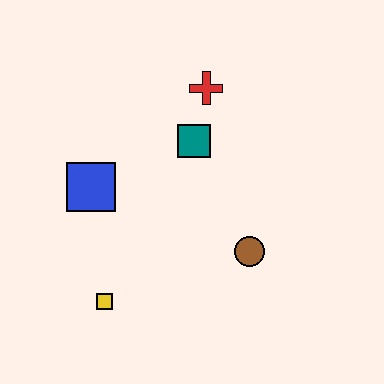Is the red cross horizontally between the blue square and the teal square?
No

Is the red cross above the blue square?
Yes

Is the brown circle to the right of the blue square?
Yes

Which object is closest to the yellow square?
The blue square is closest to the yellow square.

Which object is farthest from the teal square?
The yellow square is farthest from the teal square.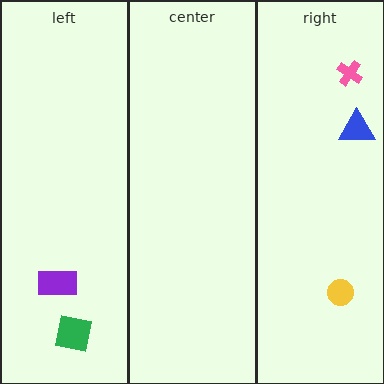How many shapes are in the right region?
3.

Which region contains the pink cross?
The right region.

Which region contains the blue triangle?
The right region.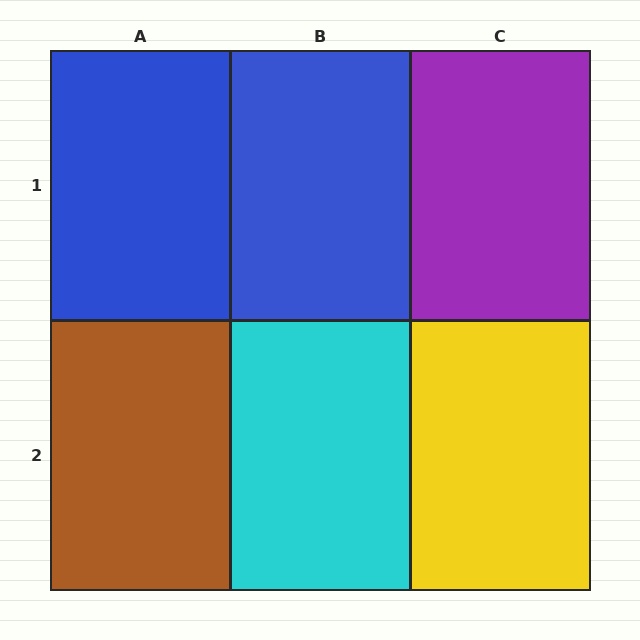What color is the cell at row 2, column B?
Cyan.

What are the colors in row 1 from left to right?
Blue, blue, purple.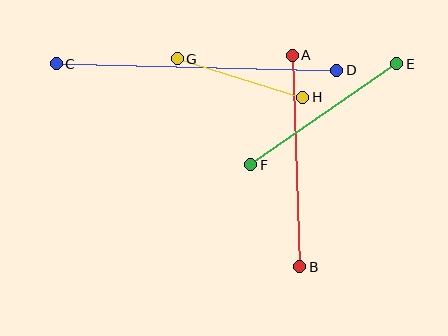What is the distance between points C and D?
The distance is approximately 280 pixels.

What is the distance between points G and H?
The distance is approximately 131 pixels.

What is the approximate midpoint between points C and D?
The midpoint is at approximately (196, 67) pixels.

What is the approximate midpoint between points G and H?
The midpoint is at approximately (240, 78) pixels.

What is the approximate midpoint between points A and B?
The midpoint is at approximately (296, 161) pixels.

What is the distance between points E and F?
The distance is approximately 177 pixels.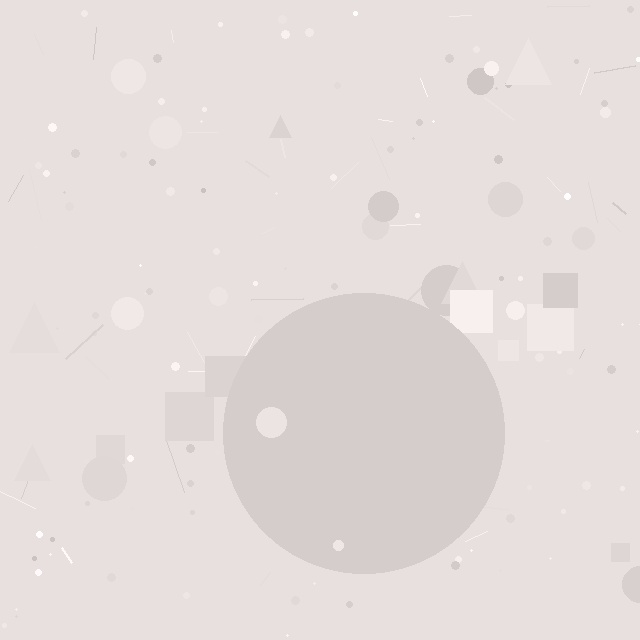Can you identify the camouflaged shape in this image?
The camouflaged shape is a circle.